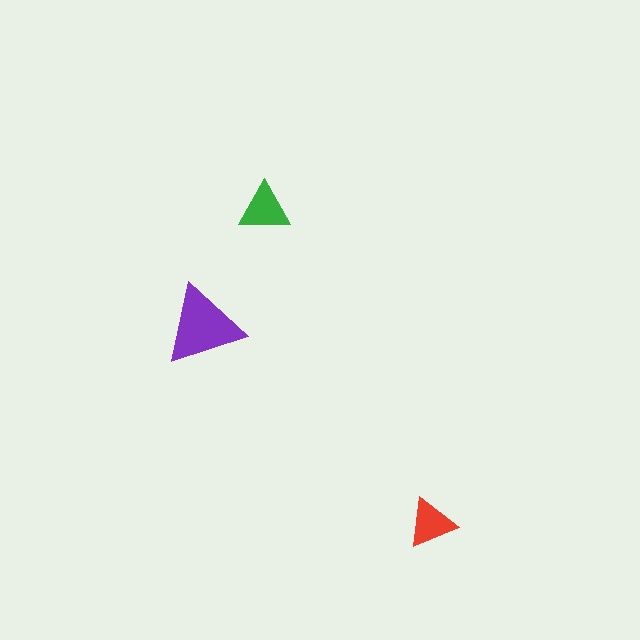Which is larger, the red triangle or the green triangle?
The green one.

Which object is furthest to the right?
The red triangle is rightmost.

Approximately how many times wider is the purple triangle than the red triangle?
About 1.5 times wider.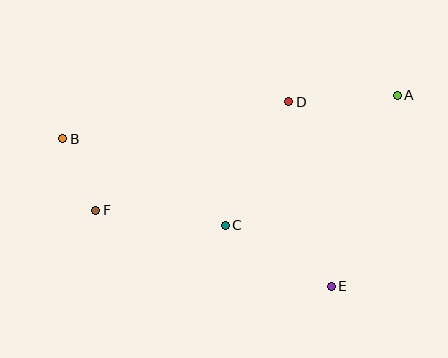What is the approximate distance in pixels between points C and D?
The distance between C and D is approximately 139 pixels.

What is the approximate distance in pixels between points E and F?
The distance between E and F is approximately 248 pixels.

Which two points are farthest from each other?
Points A and B are farthest from each other.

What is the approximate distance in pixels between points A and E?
The distance between A and E is approximately 202 pixels.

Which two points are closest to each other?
Points B and F are closest to each other.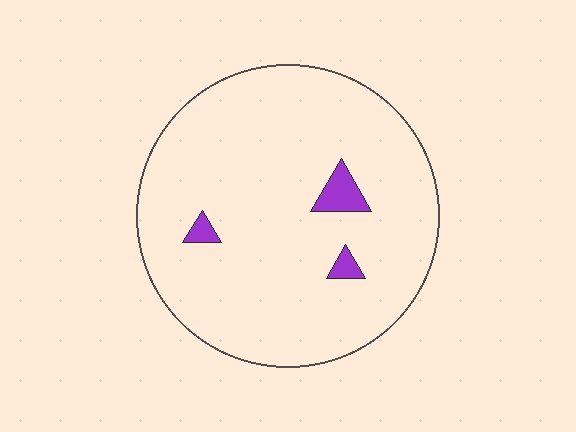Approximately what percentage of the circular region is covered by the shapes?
Approximately 5%.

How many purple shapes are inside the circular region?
3.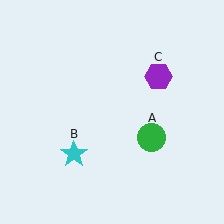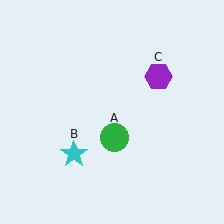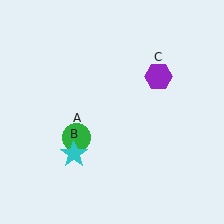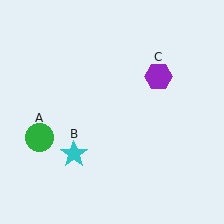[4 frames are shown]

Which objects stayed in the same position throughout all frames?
Cyan star (object B) and purple hexagon (object C) remained stationary.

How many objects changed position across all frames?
1 object changed position: green circle (object A).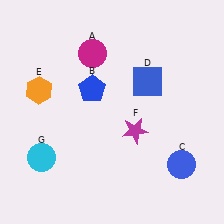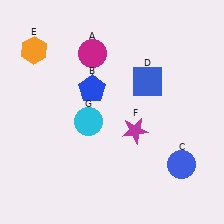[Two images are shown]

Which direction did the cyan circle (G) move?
The cyan circle (G) moved right.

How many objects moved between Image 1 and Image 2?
2 objects moved between the two images.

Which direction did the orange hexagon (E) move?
The orange hexagon (E) moved up.